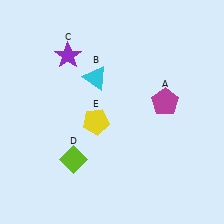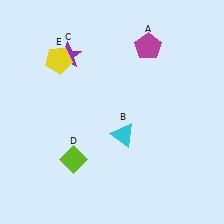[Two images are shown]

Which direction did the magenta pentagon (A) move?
The magenta pentagon (A) moved up.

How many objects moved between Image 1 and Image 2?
3 objects moved between the two images.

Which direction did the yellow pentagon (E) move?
The yellow pentagon (E) moved up.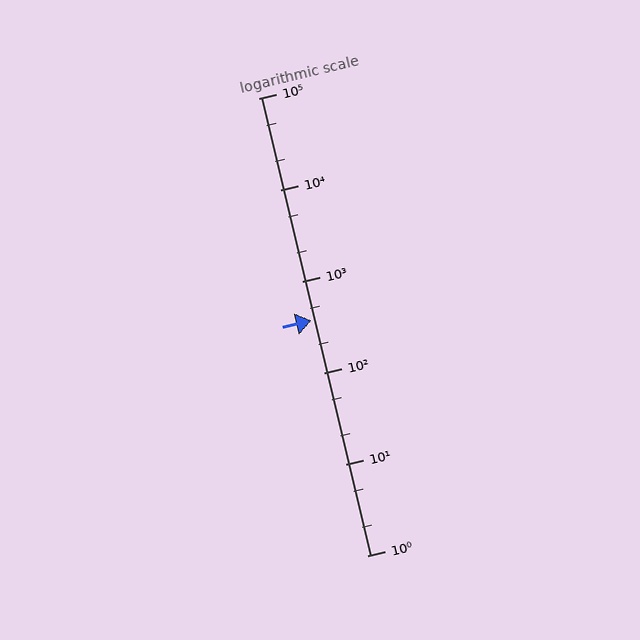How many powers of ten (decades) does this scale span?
The scale spans 5 decades, from 1 to 100000.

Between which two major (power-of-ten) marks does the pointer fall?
The pointer is between 100 and 1000.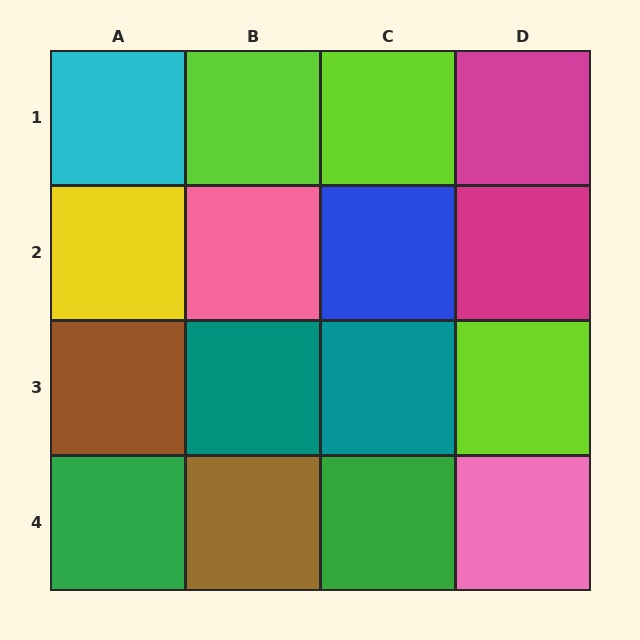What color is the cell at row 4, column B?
Brown.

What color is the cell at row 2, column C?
Blue.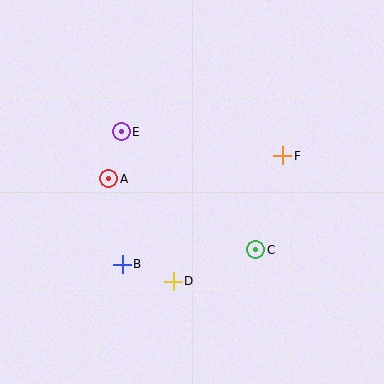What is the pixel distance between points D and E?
The distance between D and E is 158 pixels.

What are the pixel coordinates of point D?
Point D is at (173, 281).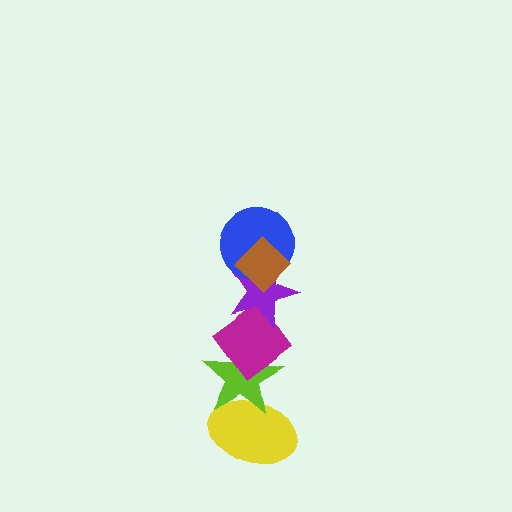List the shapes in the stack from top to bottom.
From top to bottom: the brown diamond, the blue circle, the purple star, the magenta diamond, the lime star, the yellow ellipse.